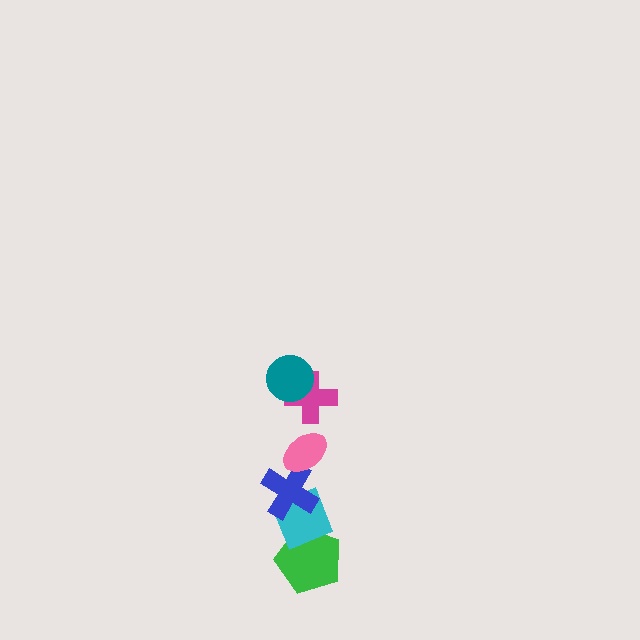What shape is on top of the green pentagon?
The cyan diamond is on top of the green pentagon.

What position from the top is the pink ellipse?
The pink ellipse is 3rd from the top.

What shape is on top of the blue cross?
The pink ellipse is on top of the blue cross.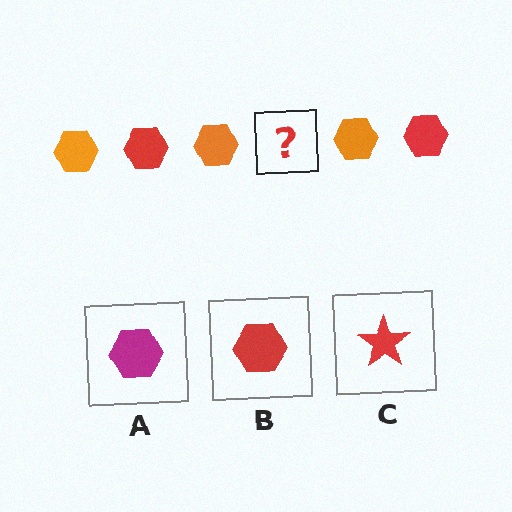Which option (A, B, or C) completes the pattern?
B.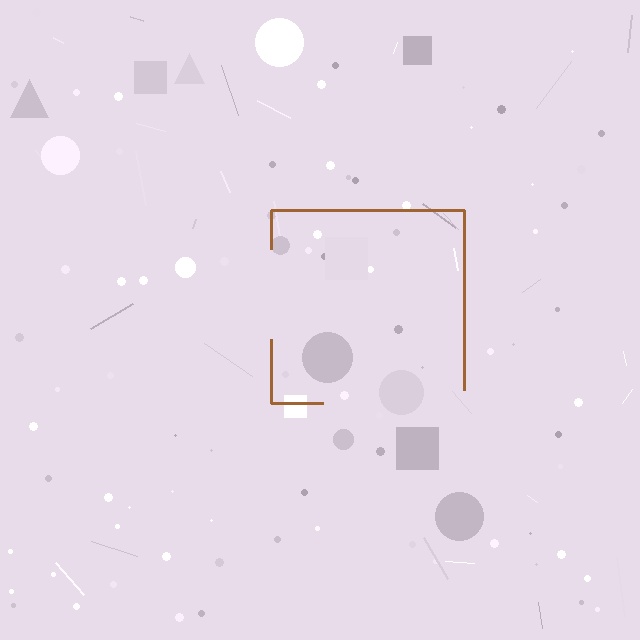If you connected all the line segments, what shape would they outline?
They would outline a square.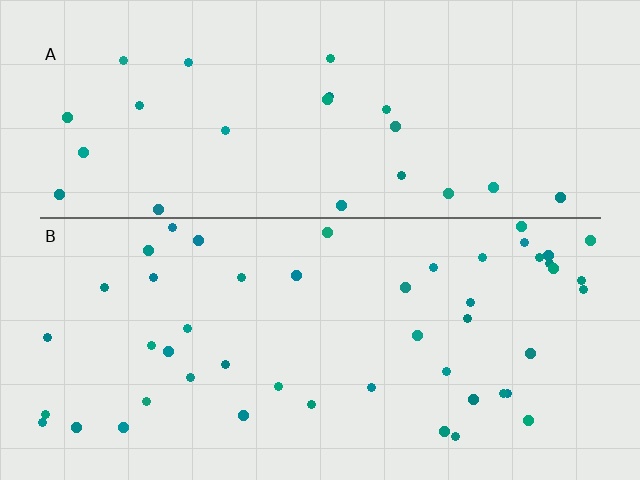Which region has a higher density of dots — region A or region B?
B (the bottom).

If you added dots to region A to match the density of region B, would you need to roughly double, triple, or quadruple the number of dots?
Approximately double.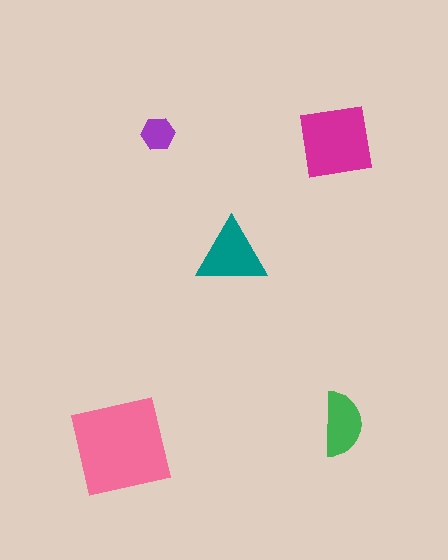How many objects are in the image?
There are 5 objects in the image.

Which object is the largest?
The pink square.